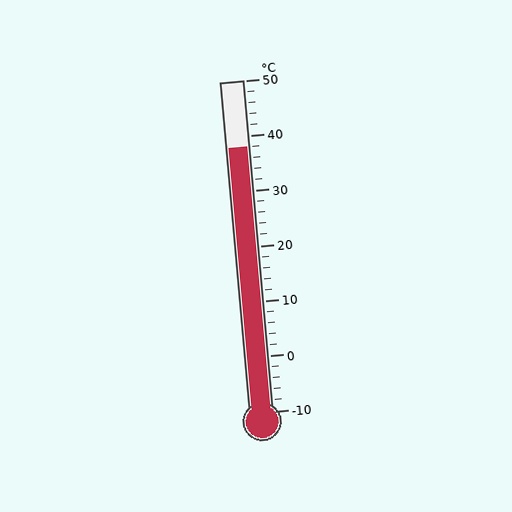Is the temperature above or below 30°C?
The temperature is above 30°C.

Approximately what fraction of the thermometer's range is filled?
The thermometer is filled to approximately 80% of its range.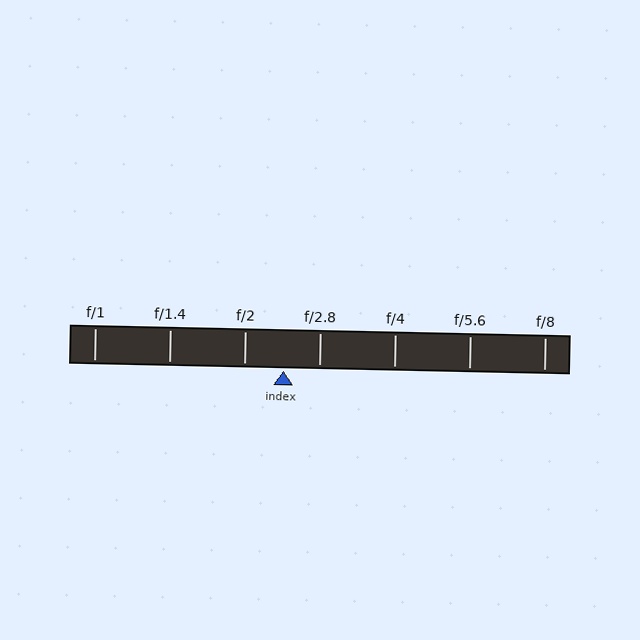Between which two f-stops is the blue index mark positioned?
The index mark is between f/2 and f/2.8.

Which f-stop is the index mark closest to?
The index mark is closest to f/2.8.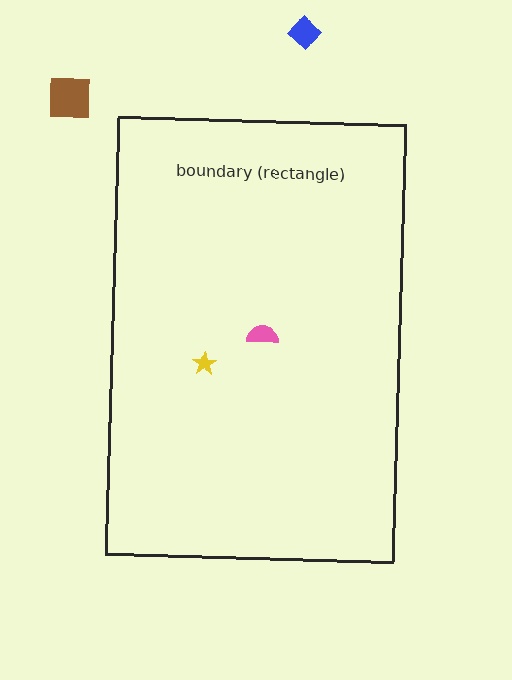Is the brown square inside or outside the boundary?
Outside.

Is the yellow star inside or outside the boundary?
Inside.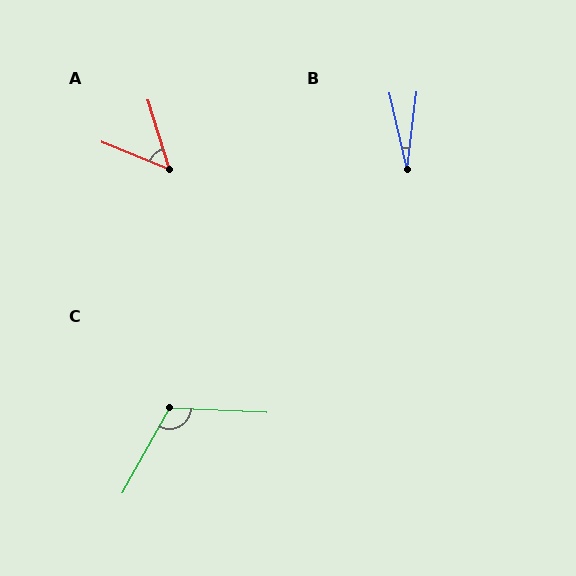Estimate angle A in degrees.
Approximately 51 degrees.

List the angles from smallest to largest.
B (20°), A (51°), C (116°).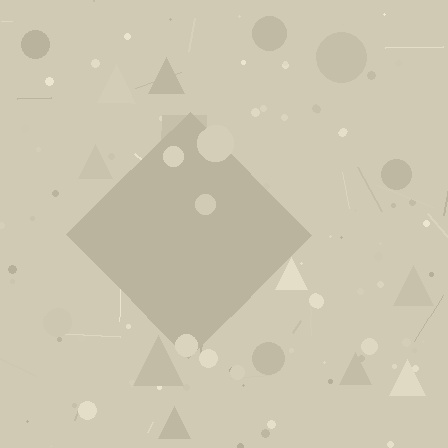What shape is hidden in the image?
A diamond is hidden in the image.